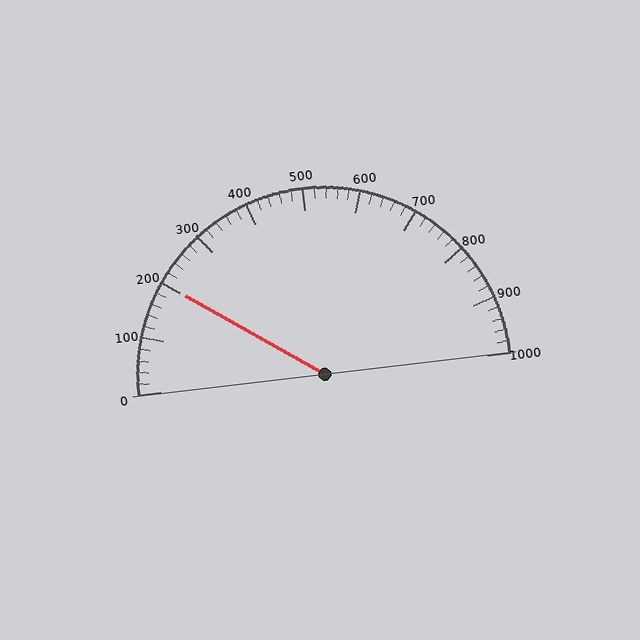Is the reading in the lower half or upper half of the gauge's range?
The reading is in the lower half of the range (0 to 1000).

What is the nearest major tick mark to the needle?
The nearest major tick mark is 200.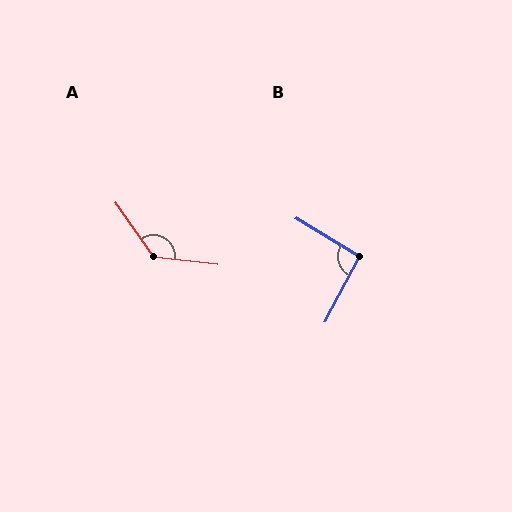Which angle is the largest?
A, at approximately 132 degrees.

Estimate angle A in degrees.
Approximately 132 degrees.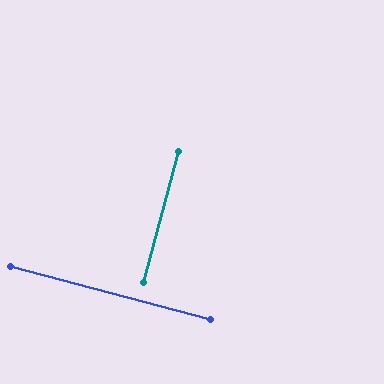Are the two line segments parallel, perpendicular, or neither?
Perpendicular — they meet at approximately 90°.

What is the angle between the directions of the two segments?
Approximately 90 degrees.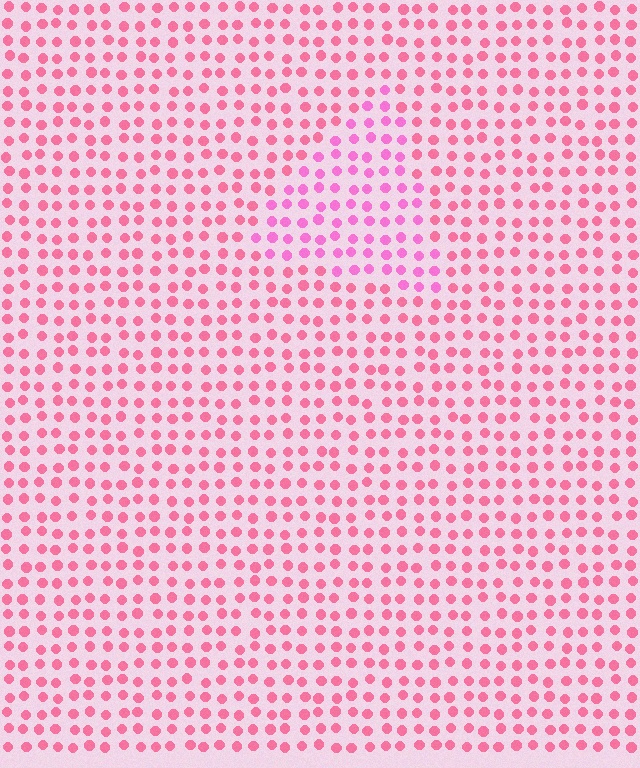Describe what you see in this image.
The image is filled with small pink elements in a uniform arrangement. A triangle-shaped region is visible where the elements are tinted to a slightly different hue, forming a subtle color boundary.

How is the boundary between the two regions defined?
The boundary is defined purely by a slight shift in hue (about 24 degrees). Spacing, size, and orientation are identical on both sides.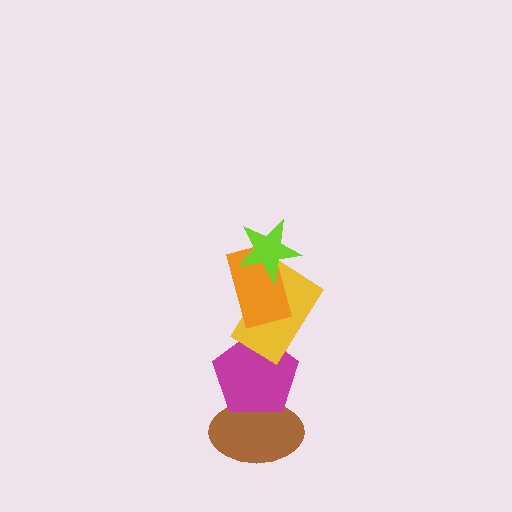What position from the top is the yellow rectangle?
The yellow rectangle is 3rd from the top.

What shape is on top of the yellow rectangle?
The orange rectangle is on top of the yellow rectangle.